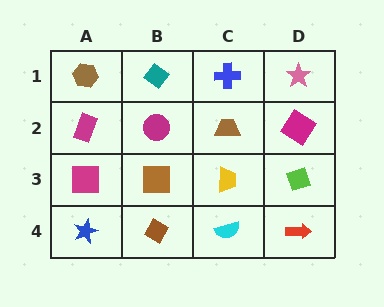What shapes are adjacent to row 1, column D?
A magenta diamond (row 2, column D), a blue cross (row 1, column C).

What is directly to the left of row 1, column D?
A blue cross.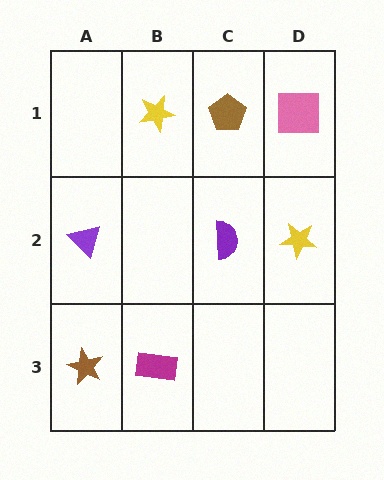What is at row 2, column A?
A purple triangle.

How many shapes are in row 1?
3 shapes.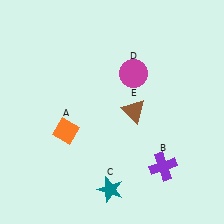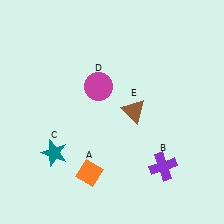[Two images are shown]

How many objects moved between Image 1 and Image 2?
3 objects moved between the two images.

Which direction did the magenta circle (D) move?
The magenta circle (D) moved left.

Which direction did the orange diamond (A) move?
The orange diamond (A) moved down.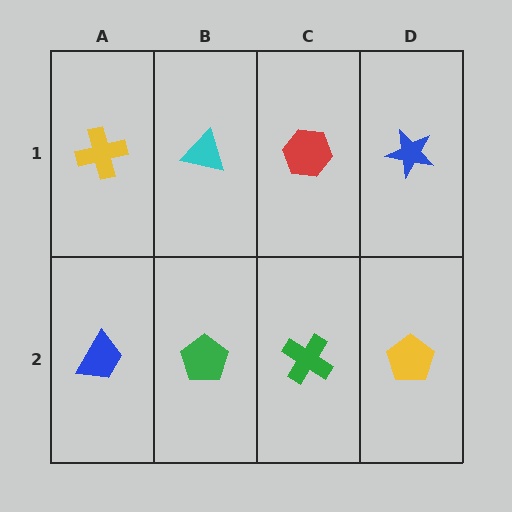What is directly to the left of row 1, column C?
A cyan triangle.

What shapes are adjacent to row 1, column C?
A green cross (row 2, column C), a cyan triangle (row 1, column B), a blue star (row 1, column D).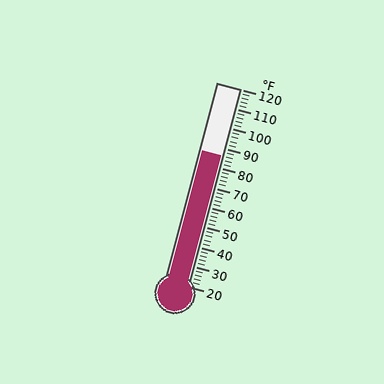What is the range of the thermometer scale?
The thermometer scale ranges from 20°F to 120°F.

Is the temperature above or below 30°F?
The temperature is above 30°F.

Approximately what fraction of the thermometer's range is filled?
The thermometer is filled to approximately 65% of its range.